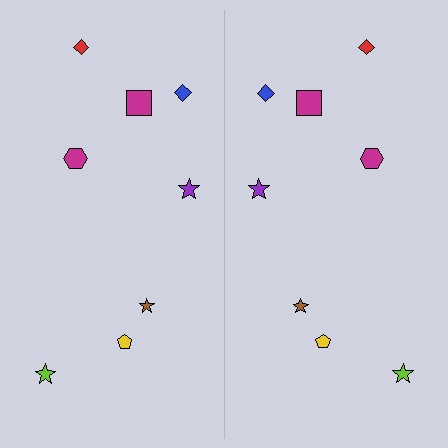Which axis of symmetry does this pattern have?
The pattern has a vertical axis of symmetry running through the center of the image.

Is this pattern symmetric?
Yes, this pattern has bilateral (reflection) symmetry.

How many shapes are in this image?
There are 16 shapes in this image.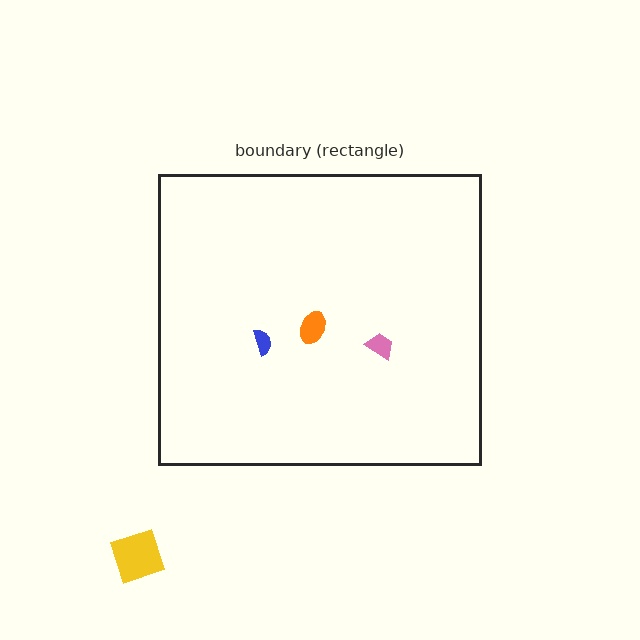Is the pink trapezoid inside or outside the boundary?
Inside.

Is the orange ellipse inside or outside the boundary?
Inside.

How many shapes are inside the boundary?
3 inside, 1 outside.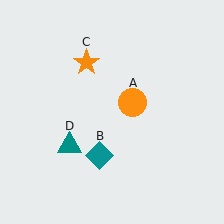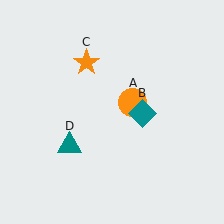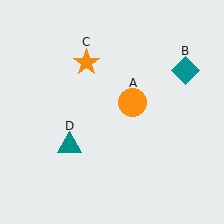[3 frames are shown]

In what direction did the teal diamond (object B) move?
The teal diamond (object B) moved up and to the right.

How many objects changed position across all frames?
1 object changed position: teal diamond (object B).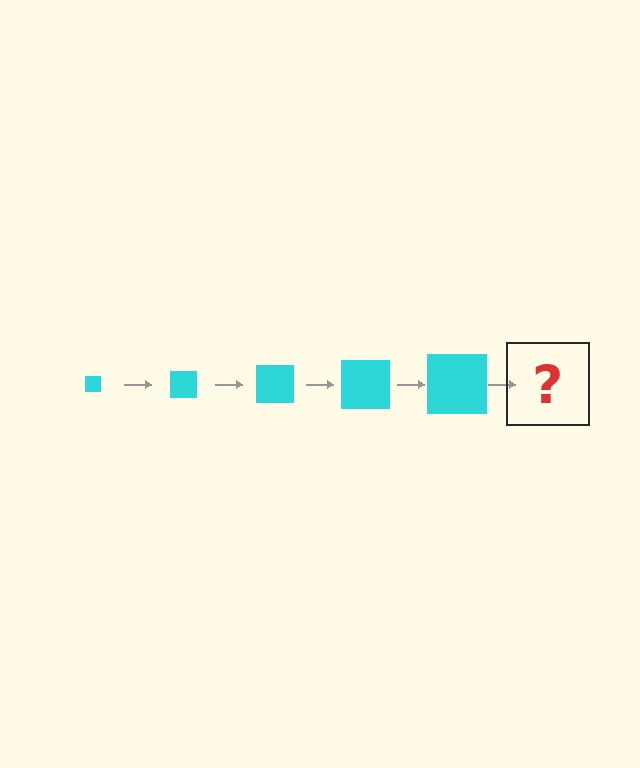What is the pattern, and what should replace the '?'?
The pattern is that the square gets progressively larger each step. The '?' should be a cyan square, larger than the previous one.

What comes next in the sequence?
The next element should be a cyan square, larger than the previous one.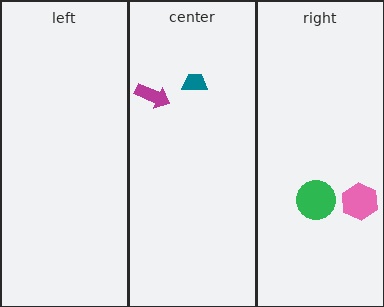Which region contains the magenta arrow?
The center region.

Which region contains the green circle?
The right region.